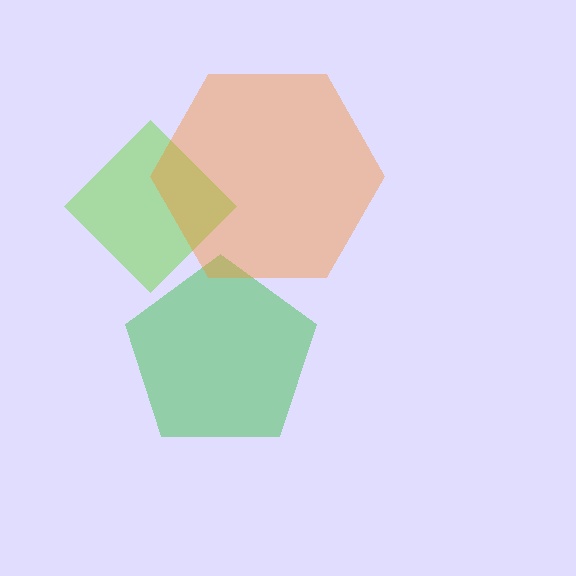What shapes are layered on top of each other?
The layered shapes are: a green pentagon, a lime diamond, an orange hexagon.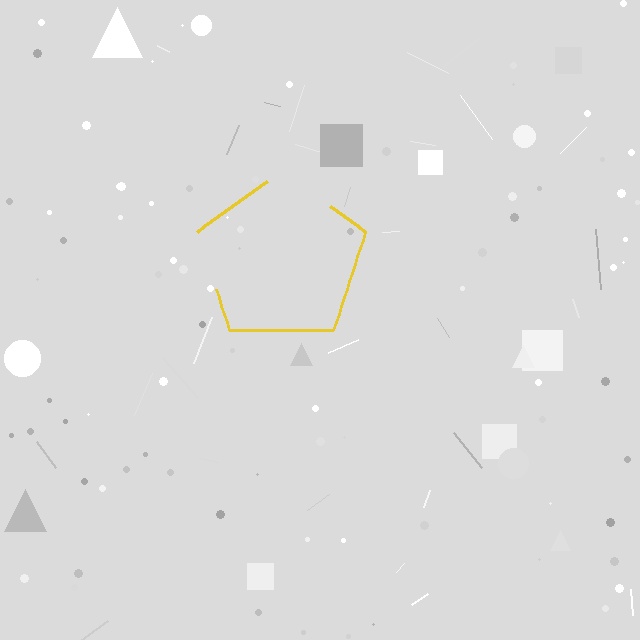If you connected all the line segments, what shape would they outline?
They would outline a pentagon.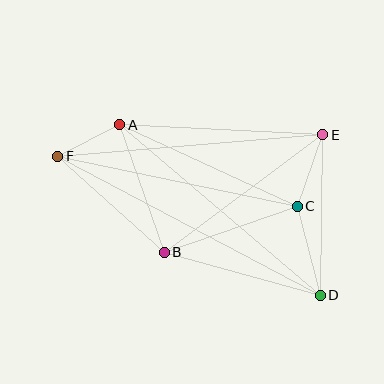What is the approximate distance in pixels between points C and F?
The distance between C and F is approximately 244 pixels.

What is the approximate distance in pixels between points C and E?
The distance between C and E is approximately 76 pixels.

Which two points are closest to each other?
Points A and F are closest to each other.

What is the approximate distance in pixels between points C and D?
The distance between C and D is approximately 92 pixels.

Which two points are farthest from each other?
Points D and F are farthest from each other.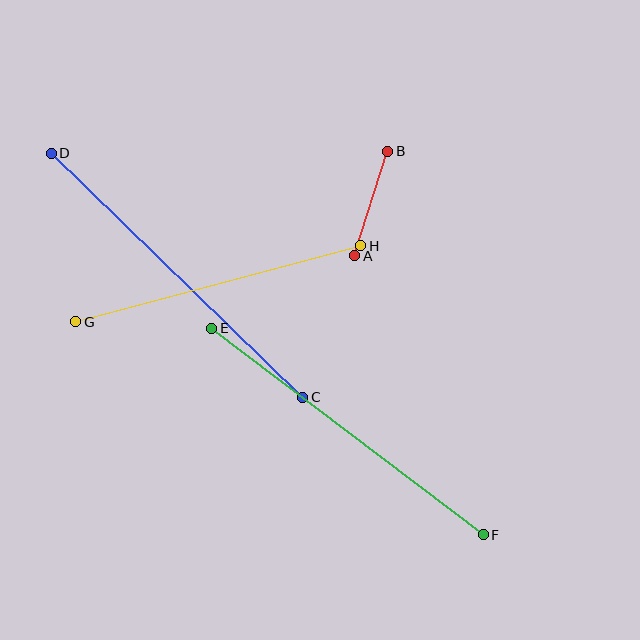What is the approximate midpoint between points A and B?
The midpoint is at approximately (371, 204) pixels.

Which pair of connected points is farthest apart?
Points C and D are farthest apart.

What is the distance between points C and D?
The distance is approximately 351 pixels.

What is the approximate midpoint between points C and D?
The midpoint is at approximately (177, 275) pixels.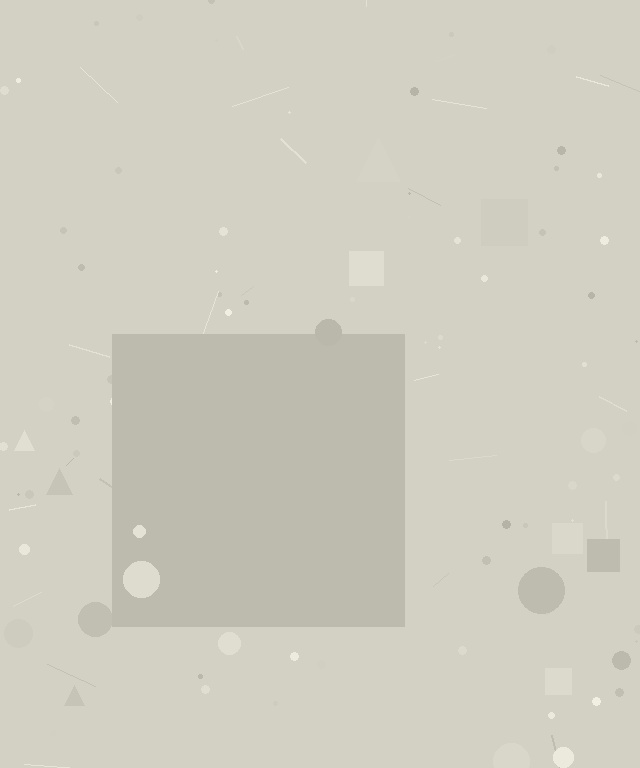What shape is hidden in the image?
A square is hidden in the image.